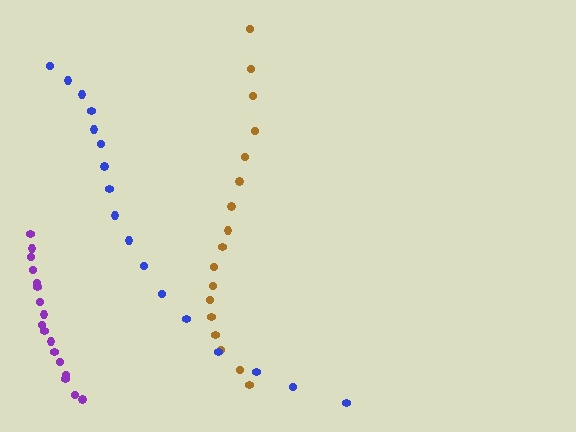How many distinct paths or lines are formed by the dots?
There are 3 distinct paths.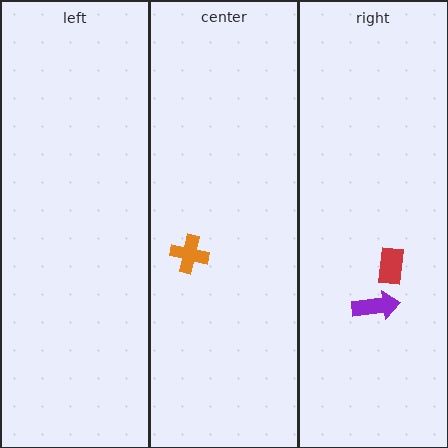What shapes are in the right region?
The red rectangle, the purple arrow.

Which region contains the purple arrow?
The right region.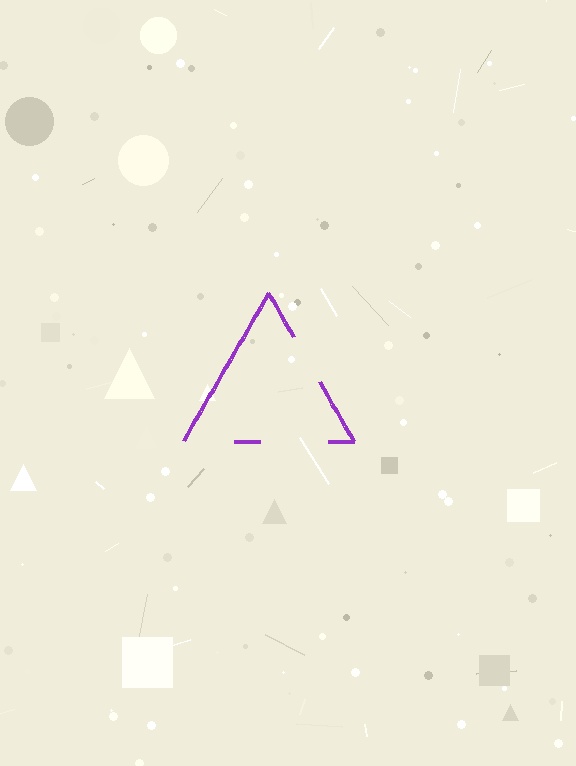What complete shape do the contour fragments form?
The contour fragments form a triangle.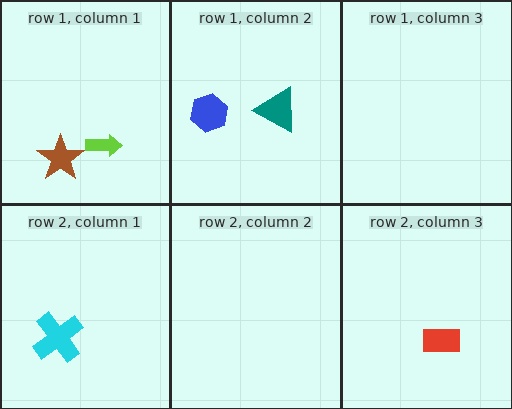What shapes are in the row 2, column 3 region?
The red rectangle.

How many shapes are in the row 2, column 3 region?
1.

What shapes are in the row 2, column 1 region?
The cyan cross.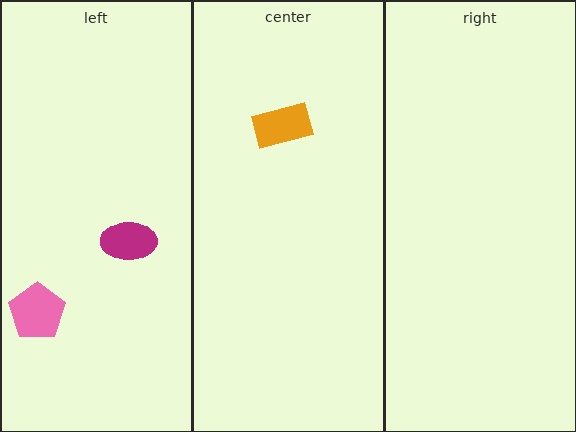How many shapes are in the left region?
2.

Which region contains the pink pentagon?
The left region.